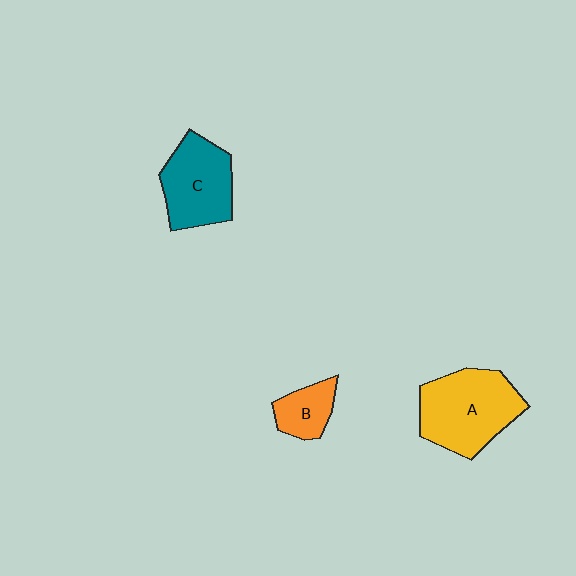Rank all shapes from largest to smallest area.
From largest to smallest: A (yellow), C (teal), B (orange).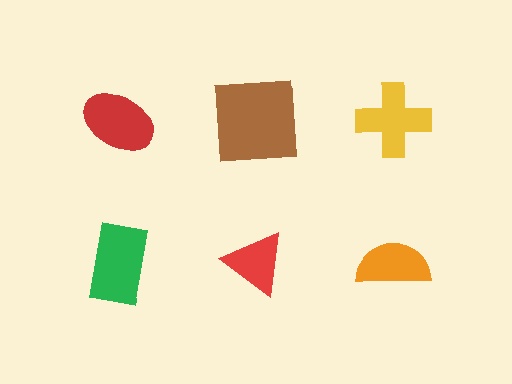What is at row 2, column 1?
A green rectangle.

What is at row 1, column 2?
A brown square.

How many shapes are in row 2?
3 shapes.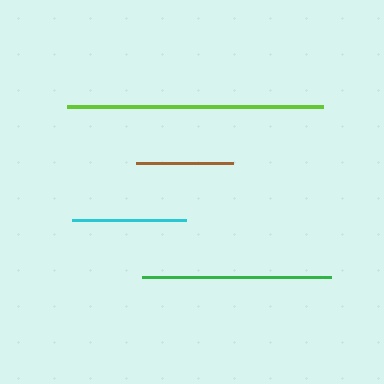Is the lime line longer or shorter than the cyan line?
The lime line is longer than the cyan line.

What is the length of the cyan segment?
The cyan segment is approximately 114 pixels long.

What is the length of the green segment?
The green segment is approximately 189 pixels long.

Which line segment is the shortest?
The brown line is the shortest at approximately 98 pixels.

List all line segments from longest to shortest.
From longest to shortest: lime, green, cyan, brown.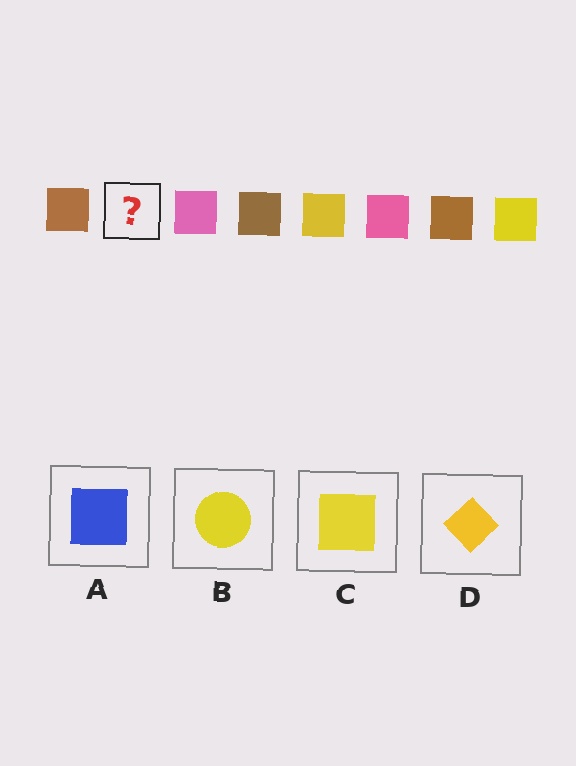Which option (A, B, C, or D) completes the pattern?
C.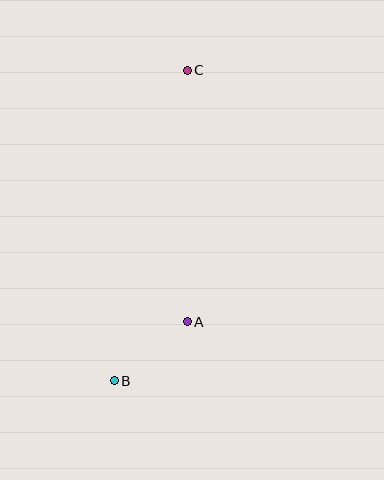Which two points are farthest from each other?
Points B and C are farthest from each other.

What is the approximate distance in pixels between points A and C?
The distance between A and C is approximately 252 pixels.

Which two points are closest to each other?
Points A and B are closest to each other.